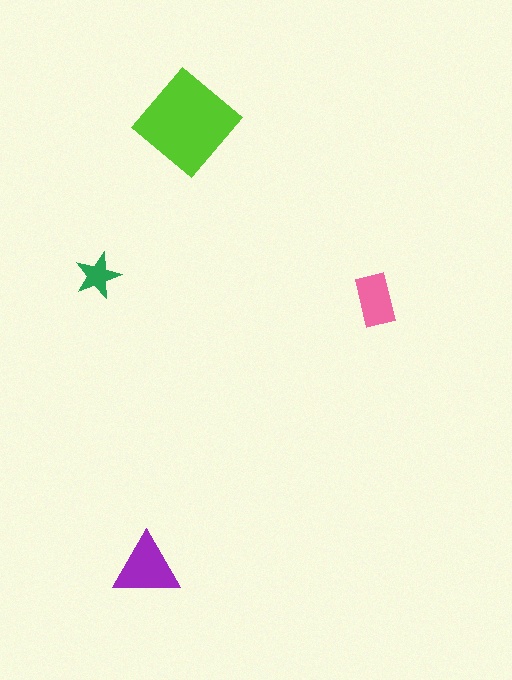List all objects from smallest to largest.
The green star, the pink rectangle, the purple triangle, the lime diamond.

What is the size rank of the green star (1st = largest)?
4th.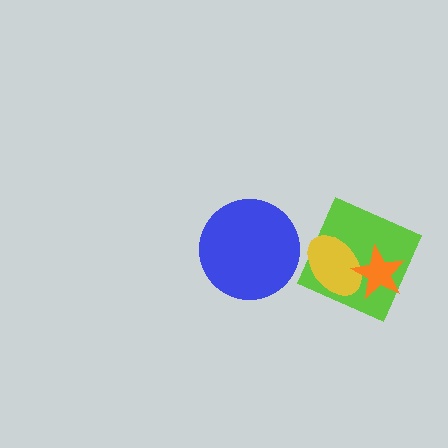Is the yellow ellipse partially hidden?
Yes, it is partially covered by another shape.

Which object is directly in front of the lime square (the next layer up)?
The yellow ellipse is directly in front of the lime square.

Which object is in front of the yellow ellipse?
The orange star is in front of the yellow ellipse.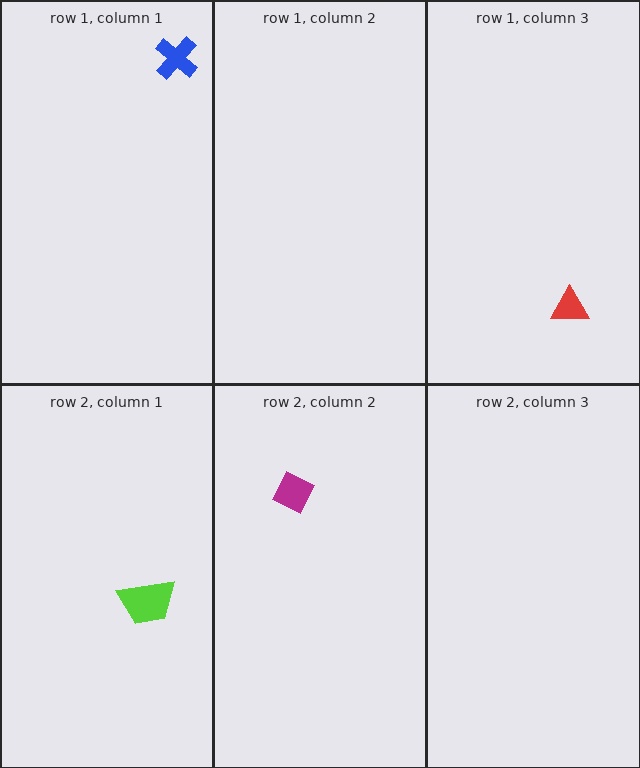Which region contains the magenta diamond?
The row 2, column 2 region.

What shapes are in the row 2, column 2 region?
The magenta diamond.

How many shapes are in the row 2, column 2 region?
1.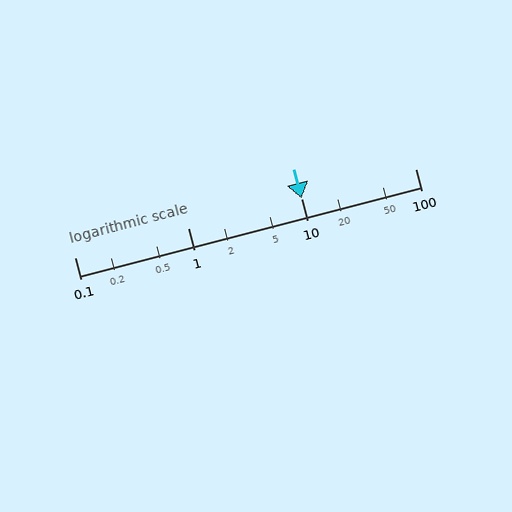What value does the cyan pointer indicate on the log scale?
The pointer indicates approximately 10.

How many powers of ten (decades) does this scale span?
The scale spans 3 decades, from 0.1 to 100.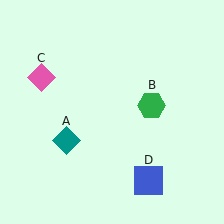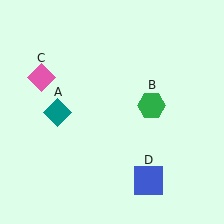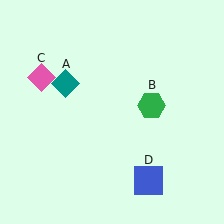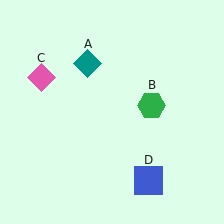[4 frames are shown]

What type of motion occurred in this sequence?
The teal diamond (object A) rotated clockwise around the center of the scene.